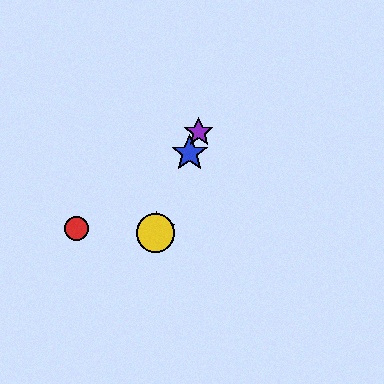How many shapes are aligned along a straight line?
4 shapes (the blue star, the green star, the yellow circle, the purple star) are aligned along a straight line.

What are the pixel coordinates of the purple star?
The purple star is at (199, 132).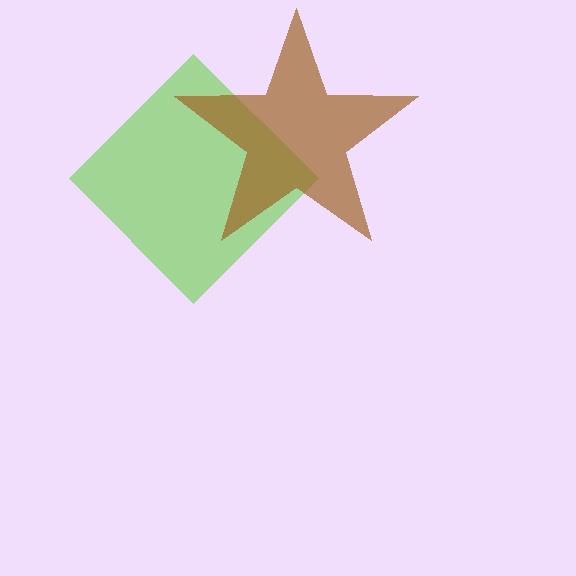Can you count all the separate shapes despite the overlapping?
Yes, there are 2 separate shapes.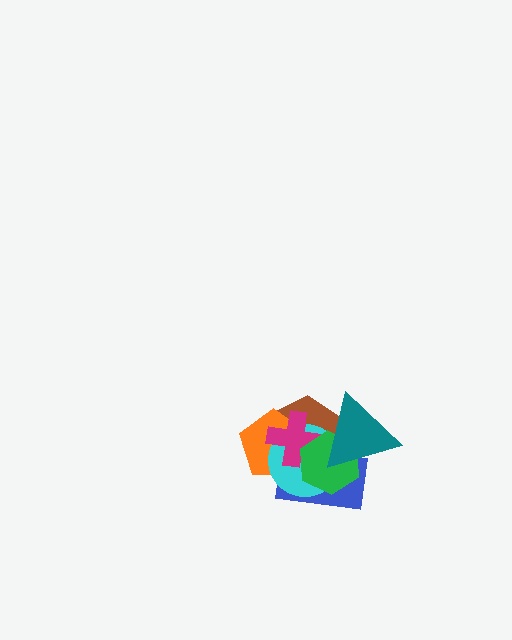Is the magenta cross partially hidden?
Yes, it is partially covered by another shape.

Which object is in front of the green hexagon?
The teal triangle is in front of the green hexagon.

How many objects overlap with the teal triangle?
5 objects overlap with the teal triangle.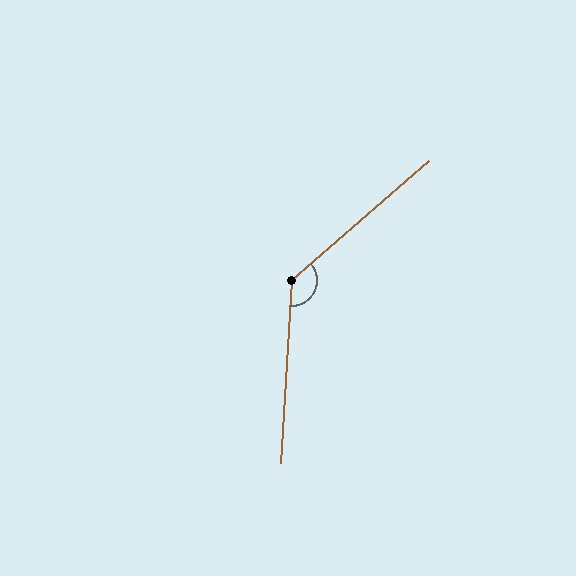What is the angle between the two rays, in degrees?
Approximately 135 degrees.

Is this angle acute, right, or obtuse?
It is obtuse.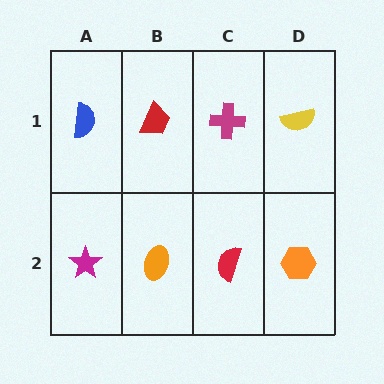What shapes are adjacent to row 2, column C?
A magenta cross (row 1, column C), an orange ellipse (row 2, column B), an orange hexagon (row 2, column D).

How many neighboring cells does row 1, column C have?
3.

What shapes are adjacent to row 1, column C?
A red semicircle (row 2, column C), a red trapezoid (row 1, column B), a yellow semicircle (row 1, column D).